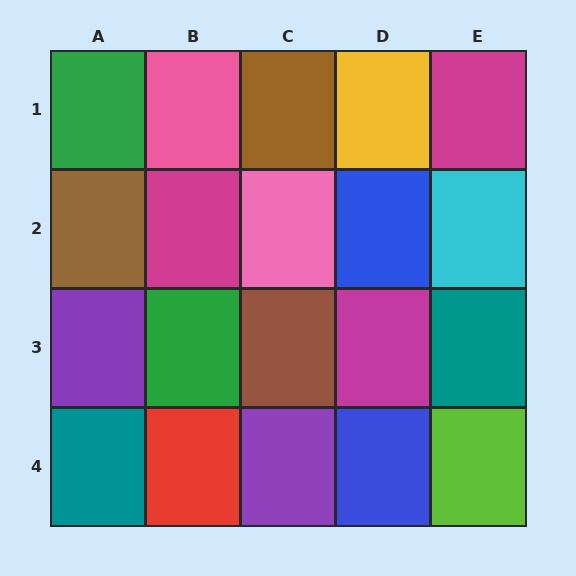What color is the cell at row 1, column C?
Brown.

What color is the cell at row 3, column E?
Teal.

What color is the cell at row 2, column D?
Blue.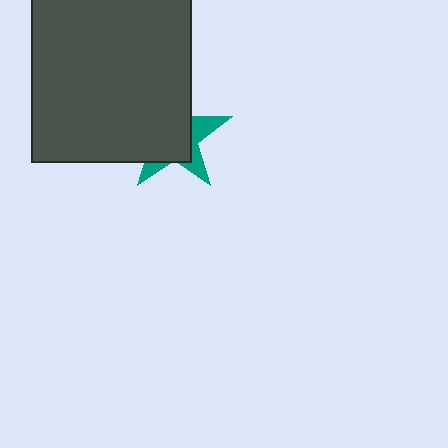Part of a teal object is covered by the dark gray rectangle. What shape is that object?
It is a star.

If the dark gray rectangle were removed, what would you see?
You would see the complete teal star.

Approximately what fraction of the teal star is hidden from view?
Roughly 68% of the teal star is hidden behind the dark gray rectangle.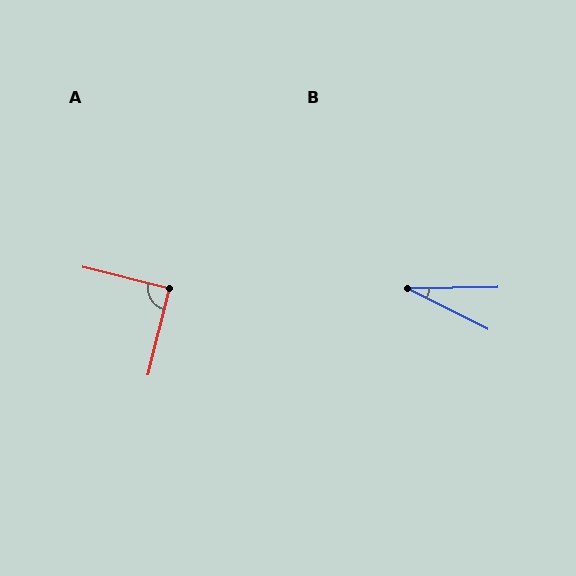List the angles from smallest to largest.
B (28°), A (90°).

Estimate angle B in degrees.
Approximately 28 degrees.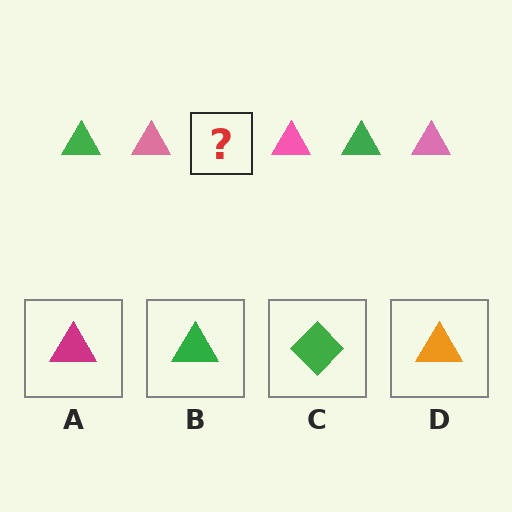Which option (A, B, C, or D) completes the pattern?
B.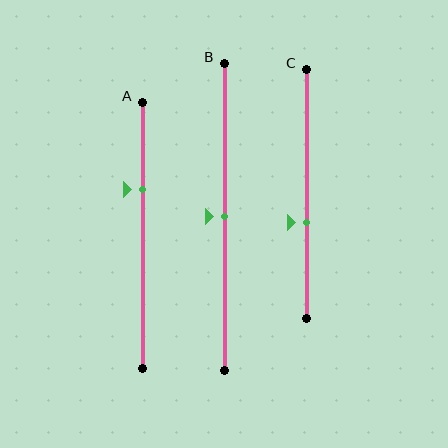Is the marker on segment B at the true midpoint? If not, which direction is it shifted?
Yes, the marker on segment B is at the true midpoint.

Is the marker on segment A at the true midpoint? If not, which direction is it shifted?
No, the marker on segment A is shifted upward by about 17% of the segment length.